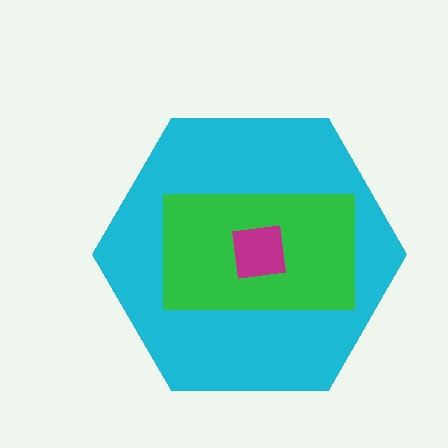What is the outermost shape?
The cyan hexagon.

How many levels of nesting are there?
3.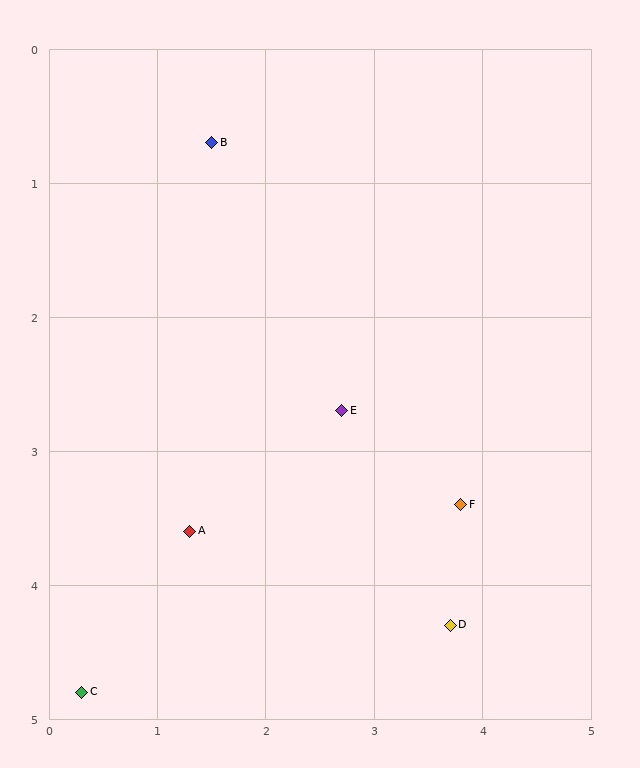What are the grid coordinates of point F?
Point F is at approximately (3.8, 3.4).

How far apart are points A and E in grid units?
Points A and E are about 1.7 grid units apart.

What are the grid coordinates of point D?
Point D is at approximately (3.7, 4.3).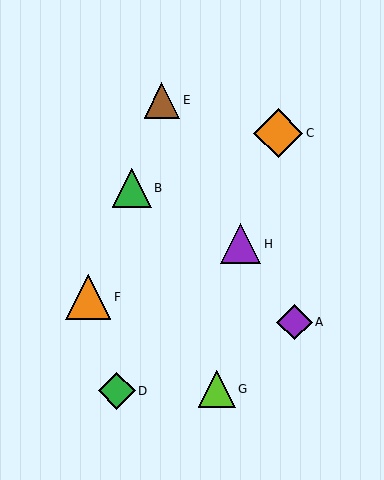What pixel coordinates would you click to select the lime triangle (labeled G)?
Click at (217, 389) to select the lime triangle G.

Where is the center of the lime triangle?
The center of the lime triangle is at (217, 389).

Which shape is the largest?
The orange diamond (labeled C) is the largest.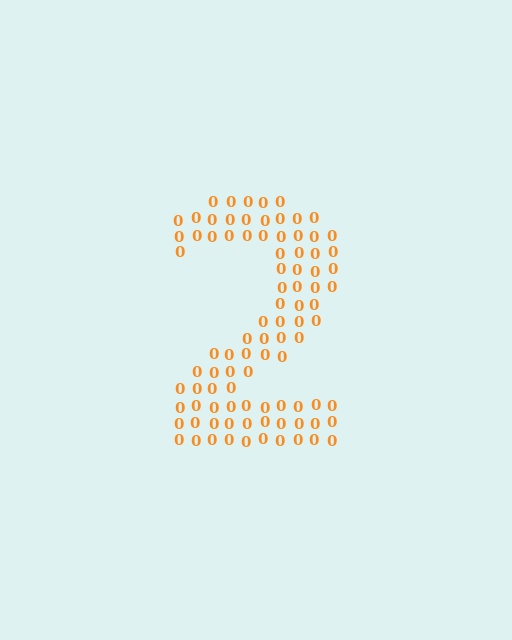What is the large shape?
The large shape is the digit 2.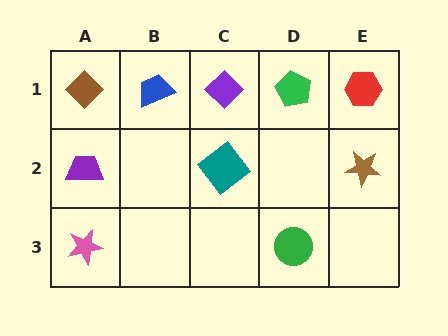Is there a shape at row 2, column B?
No, that cell is empty.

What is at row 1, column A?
A brown diamond.